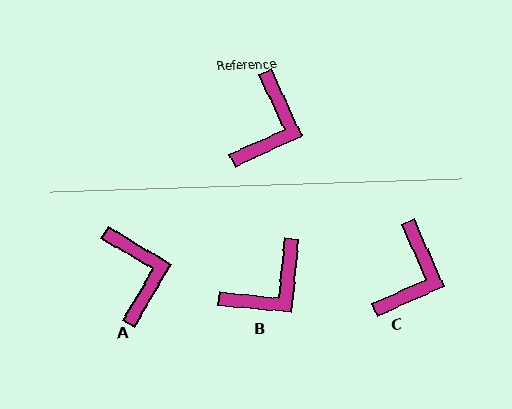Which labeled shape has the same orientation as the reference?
C.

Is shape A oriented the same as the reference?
No, it is off by about 35 degrees.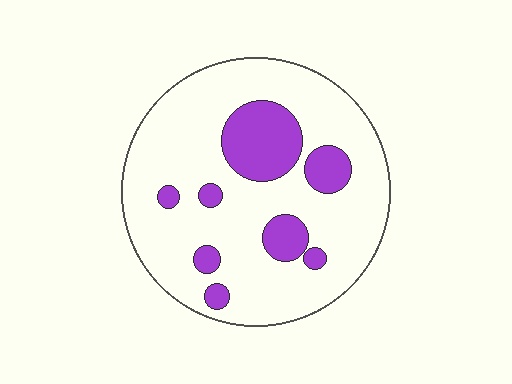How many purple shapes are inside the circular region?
8.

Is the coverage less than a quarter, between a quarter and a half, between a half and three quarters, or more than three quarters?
Less than a quarter.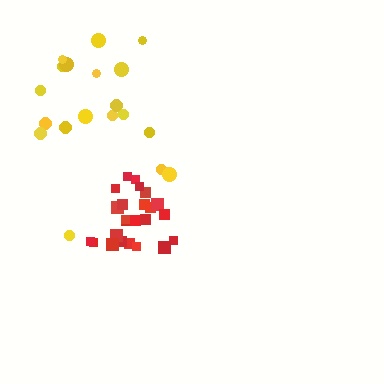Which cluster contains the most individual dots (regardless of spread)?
Red (24).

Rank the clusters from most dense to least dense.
red, yellow.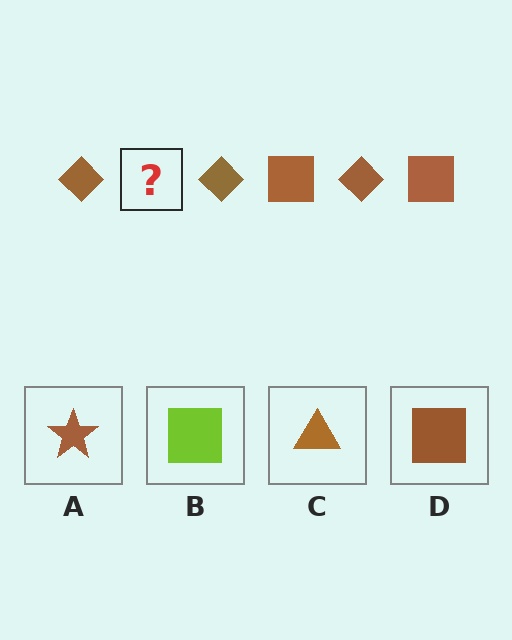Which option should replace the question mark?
Option D.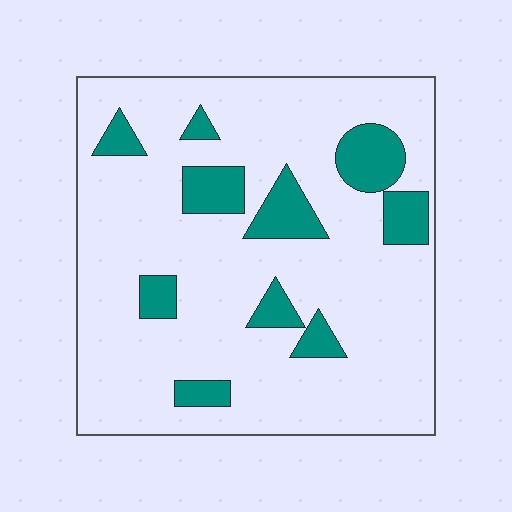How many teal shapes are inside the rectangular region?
10.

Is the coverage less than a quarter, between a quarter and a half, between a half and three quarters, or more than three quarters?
Less than a quarter.